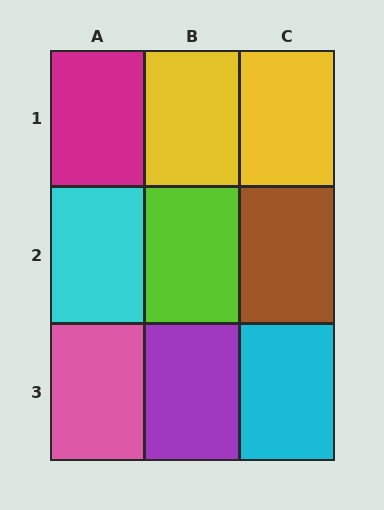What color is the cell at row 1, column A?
Magenta.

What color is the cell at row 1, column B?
Yellow.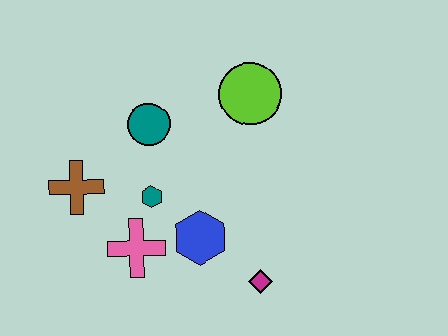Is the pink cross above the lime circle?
No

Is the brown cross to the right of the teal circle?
No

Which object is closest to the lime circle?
The teal circle is closest to the lime circle.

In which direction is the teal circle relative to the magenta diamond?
The teal circle is above the magenta diamond.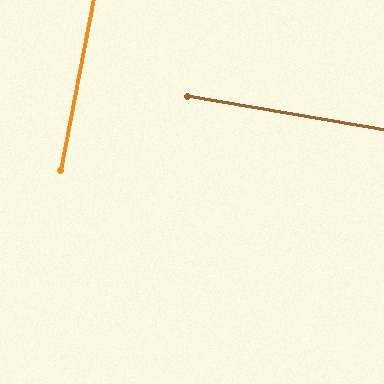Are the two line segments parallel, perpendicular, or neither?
Perpendicular — they meet at approximately 89°.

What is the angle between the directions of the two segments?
Approximately 89 degrees.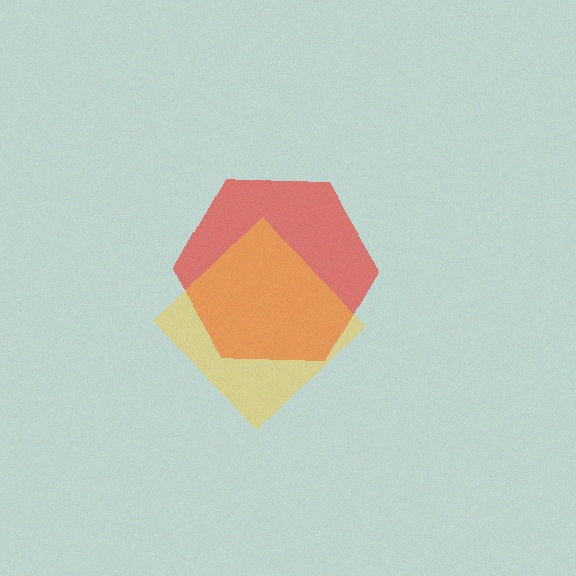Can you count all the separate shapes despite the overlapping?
Yes, there are 2 separate shapes.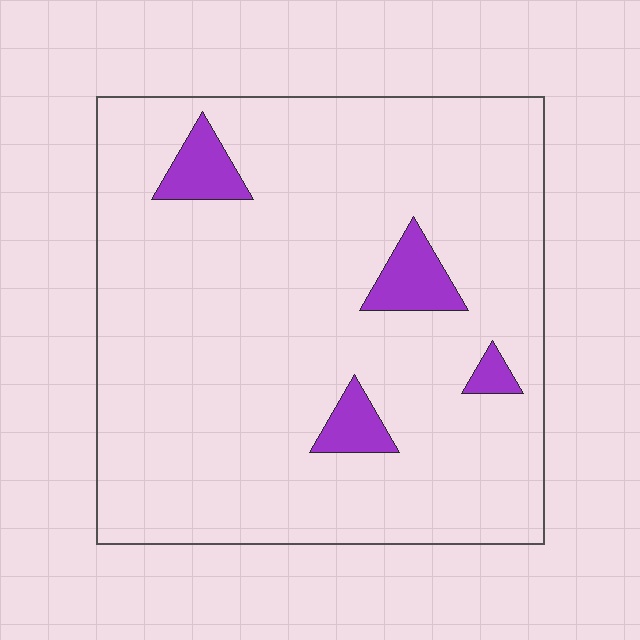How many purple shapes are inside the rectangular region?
4.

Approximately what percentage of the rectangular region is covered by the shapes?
Approximately 10%.